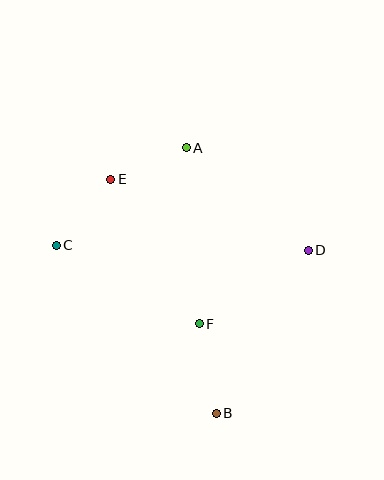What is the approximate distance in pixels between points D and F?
The distance between D and F is approximately 131 pixels.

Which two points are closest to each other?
Points A and E are closest to each other.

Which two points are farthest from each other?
Points A and B are farthest from each other.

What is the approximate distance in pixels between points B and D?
The distance between B and D is approximately 187 pixels.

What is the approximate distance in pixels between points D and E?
The distance between D and E is approximately 210 pixels.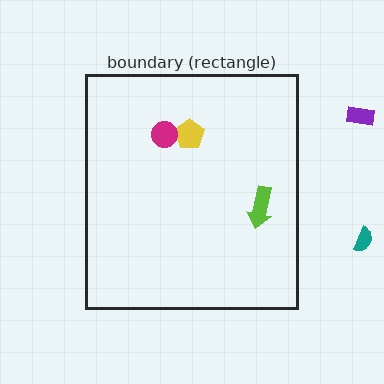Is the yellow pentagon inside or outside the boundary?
Inside.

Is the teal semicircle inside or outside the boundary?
Outside.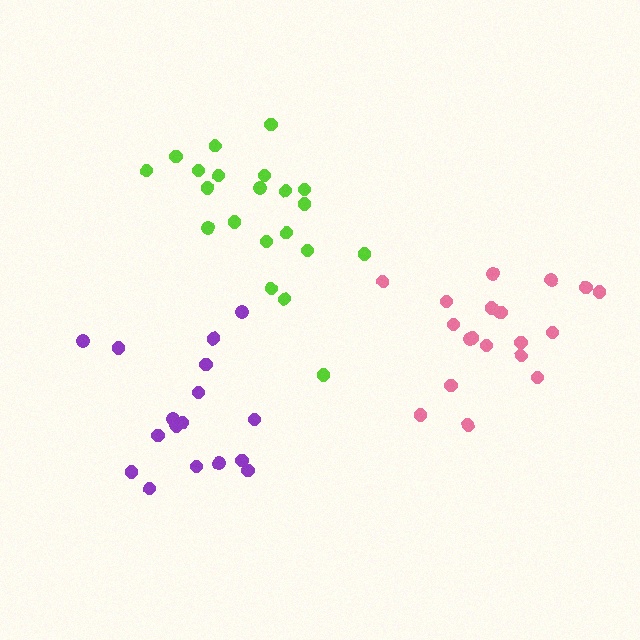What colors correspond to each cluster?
The clusters are colored: pink, lime, purple.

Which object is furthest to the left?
The purple cluster is leftmost.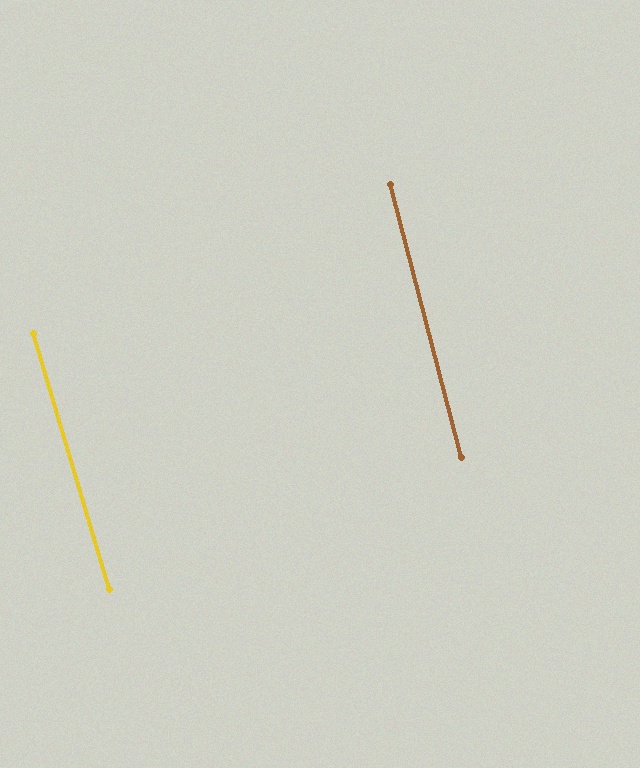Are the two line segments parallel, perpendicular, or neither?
Parallel — their directions differ by only 1.9°.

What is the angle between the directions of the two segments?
Approximately 2 degrees.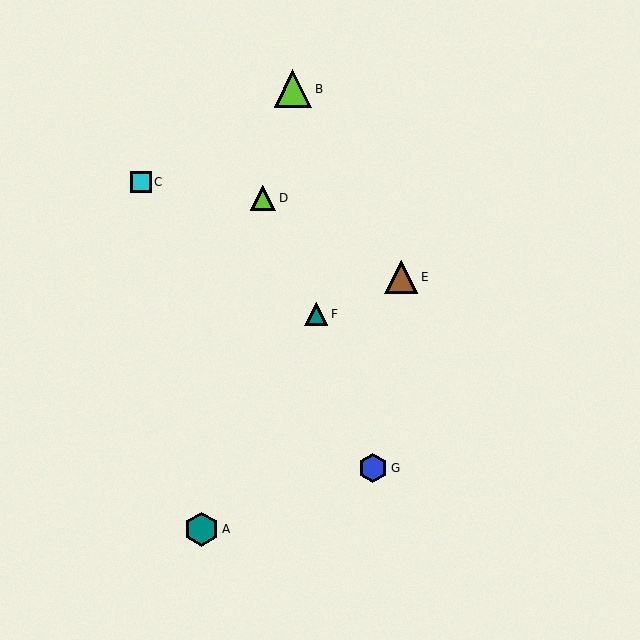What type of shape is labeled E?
Shape E is a brown triangle.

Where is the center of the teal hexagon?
The center of the teal hexagon is at (202, 529).